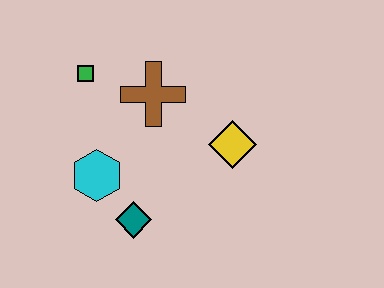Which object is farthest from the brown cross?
The teal diamond is farthest from the brown cross.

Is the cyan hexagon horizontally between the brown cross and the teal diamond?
No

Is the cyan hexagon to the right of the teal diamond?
No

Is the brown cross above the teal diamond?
Yes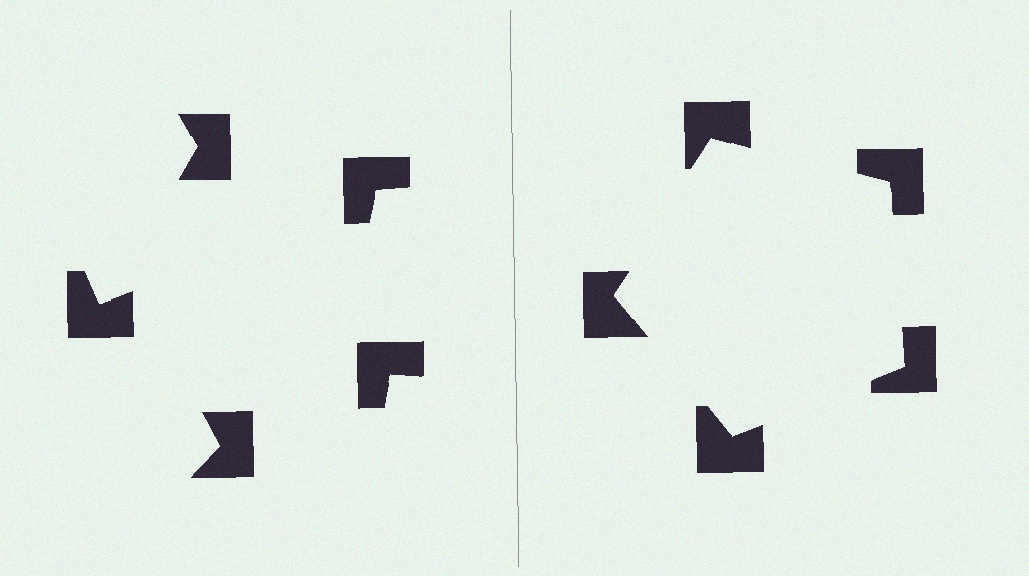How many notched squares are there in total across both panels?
10 — 5 on each side.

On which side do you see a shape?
An illusory pentagon appears on the right side. On the left side the wedge cuts are rotated, so no coherent shape forms.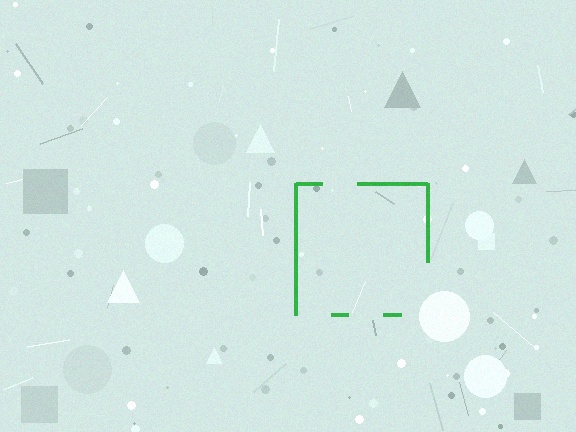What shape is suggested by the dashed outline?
The dashed outline suggests a square.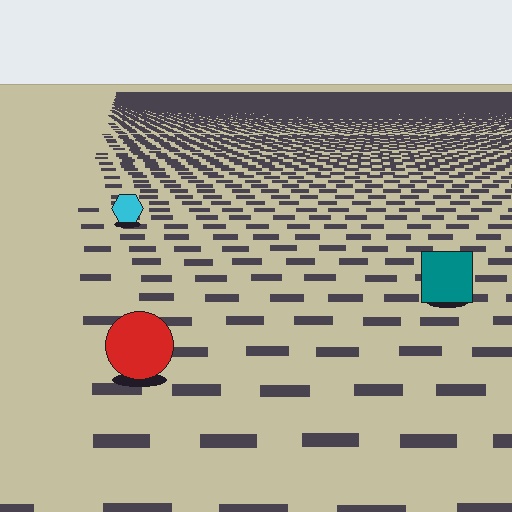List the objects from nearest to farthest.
From nearest to farthest: the red circle, the teal square, the cyan hexagon.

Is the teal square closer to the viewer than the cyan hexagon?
Yes. The teal square is closer — you can tell from the texture gradient: the ground texture is coarser near it.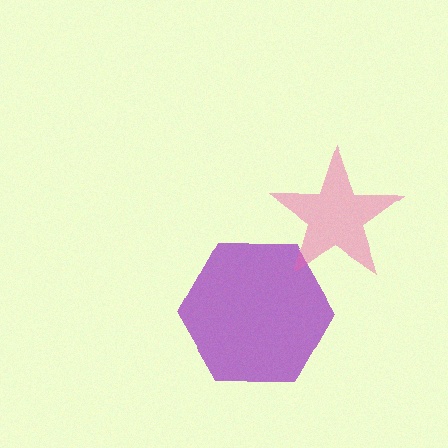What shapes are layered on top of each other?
The layered shapes are: a purple hexagon, a pink star.